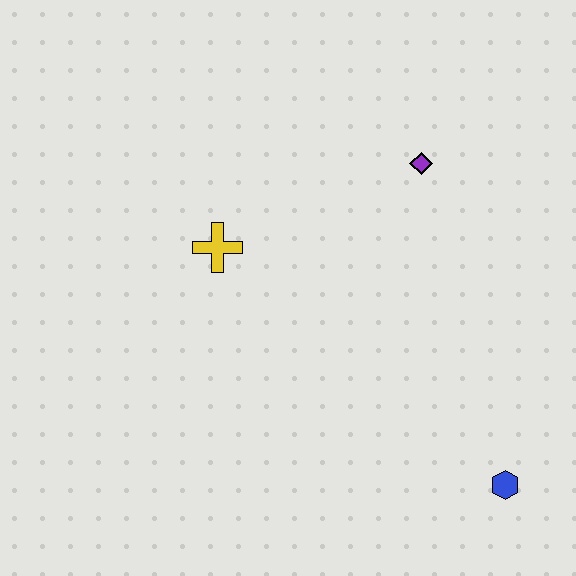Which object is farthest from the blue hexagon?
The yellow cross is farthest from the blue hexagon.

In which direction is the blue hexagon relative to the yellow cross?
The blue hexagon is to the right of the yellow cross.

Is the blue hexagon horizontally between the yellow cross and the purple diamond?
No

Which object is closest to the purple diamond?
The yellow cross is closest to the purple diamond.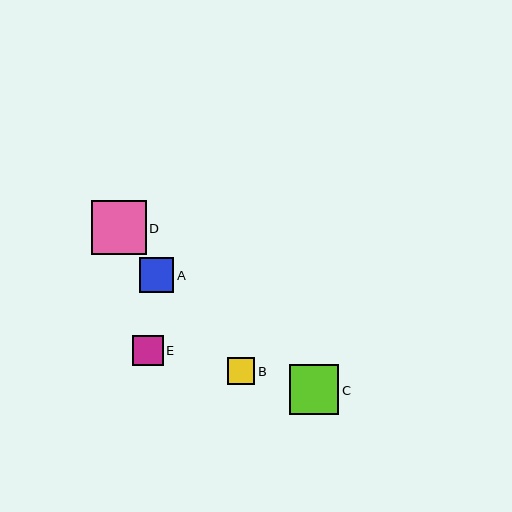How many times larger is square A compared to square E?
Square A is approximately 1.1 times the size of square E.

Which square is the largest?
Square D is the largest with a size of approximately 55 pixels.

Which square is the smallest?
Square B is the smallest with a size of approximately 27 pixels.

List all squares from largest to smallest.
From largest to smallest: D, C, A, E, B.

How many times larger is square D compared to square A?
Square D is approximately 1.6 times the size of square A.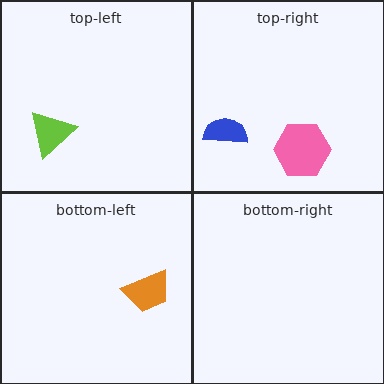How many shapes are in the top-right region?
2.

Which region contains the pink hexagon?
The top-right region.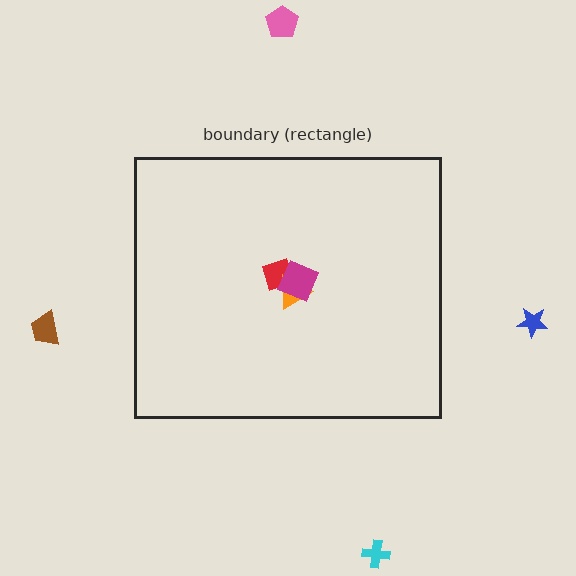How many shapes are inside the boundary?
3 inside, 4 outside.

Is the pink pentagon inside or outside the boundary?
Outside.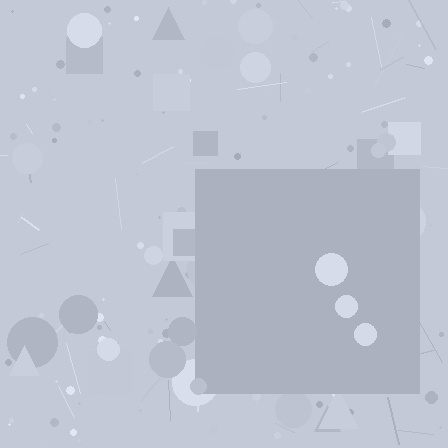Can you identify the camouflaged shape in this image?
The camouflaged shape is a square.